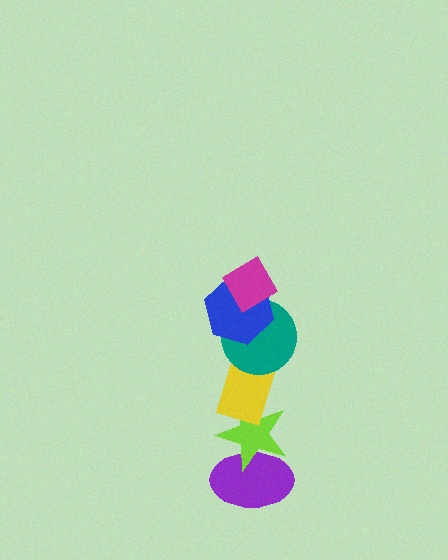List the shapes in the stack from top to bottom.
From top to bottom: the magenta diamond, the blue hexagon, the teal circle, the yellow rectangle, the lime star, the purple ellipse.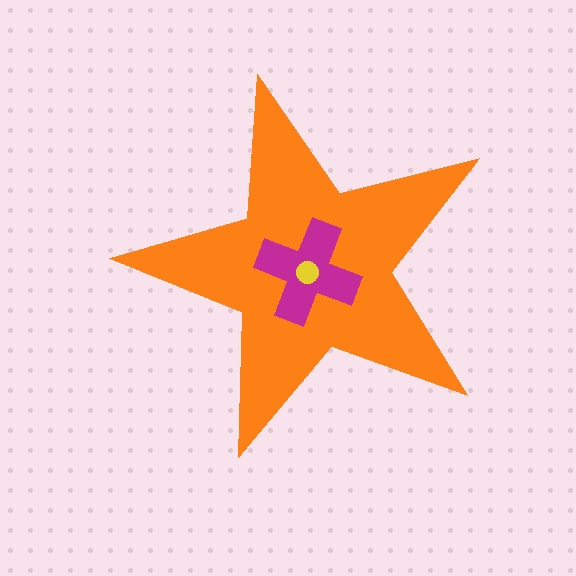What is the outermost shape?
The orange star.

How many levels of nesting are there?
3.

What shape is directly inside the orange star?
The magenta cross.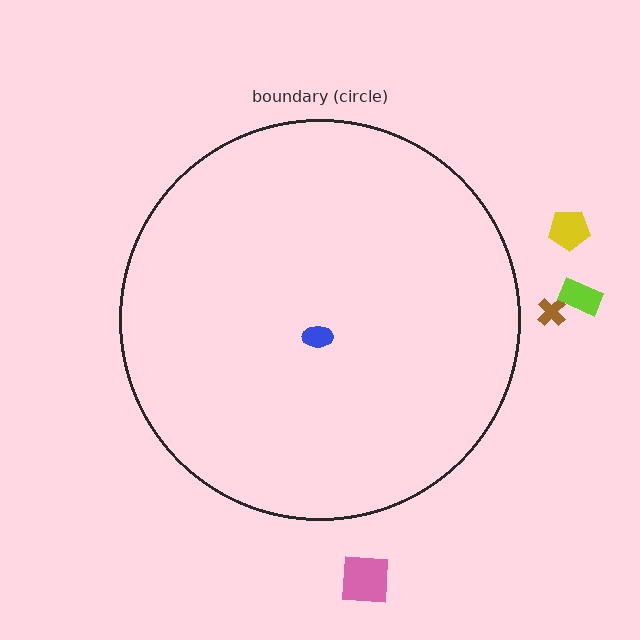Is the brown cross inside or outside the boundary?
Outside.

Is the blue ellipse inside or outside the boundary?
Inside.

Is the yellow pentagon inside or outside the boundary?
Outside.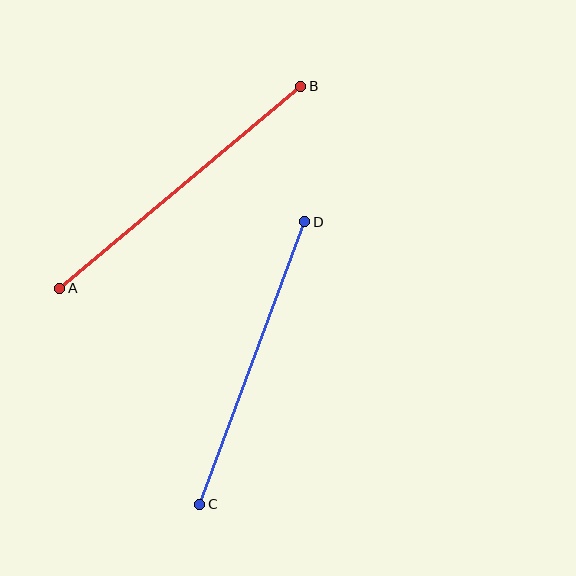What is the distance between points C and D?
The distance is approximately 302 pixels.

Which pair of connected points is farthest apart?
Points A and B are farthest apart.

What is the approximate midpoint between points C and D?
The midpoint is at approximately (252, 363) pixels.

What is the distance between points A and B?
The distance is approximately 314 pixels.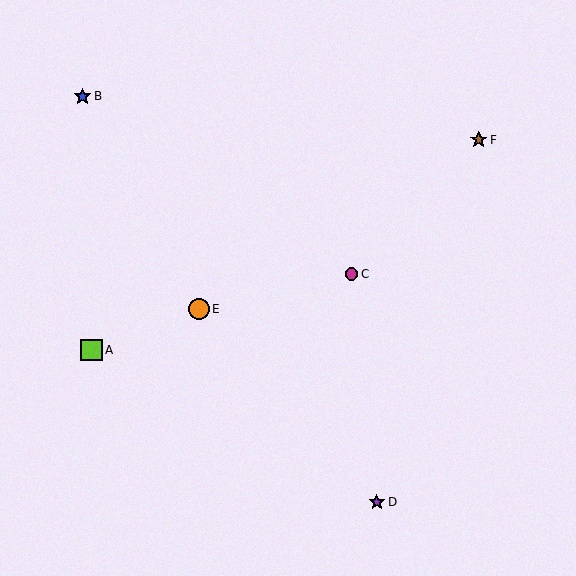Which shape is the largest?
The lime square (labeled A) is the largest.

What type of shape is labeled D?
Shape D is a purple star.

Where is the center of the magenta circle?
The center of the magenta circle is at (352, 274).